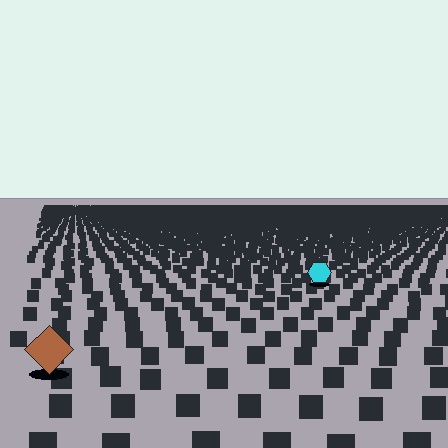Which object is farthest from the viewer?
The cyan hexagon is farthest from the viewer. It appears smaller and the ground texture around it is denser.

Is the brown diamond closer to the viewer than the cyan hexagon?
Yes. The brown diamond is closer — you can tell from the texture gradient: the ground texture is coarser near it.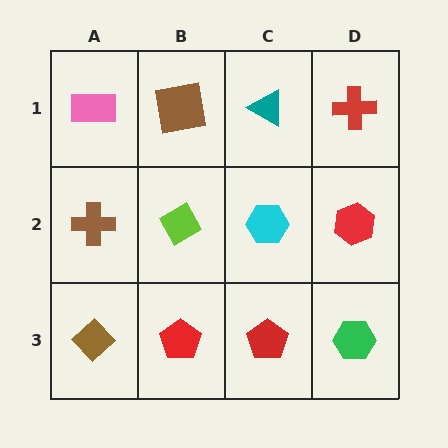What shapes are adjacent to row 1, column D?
A red hexagon (row 2, column D), a teal triangle (row 1, column C).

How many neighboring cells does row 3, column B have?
3.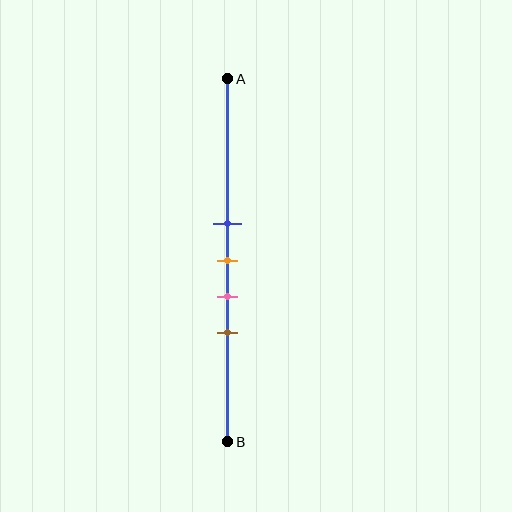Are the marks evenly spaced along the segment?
Yes, the marks are approximately evenly spaced.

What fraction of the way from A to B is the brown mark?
The brown mark is approximately 70% (0.7) of the way from A to B.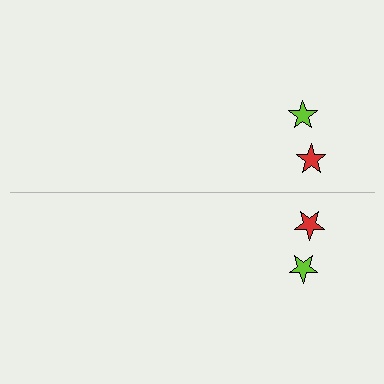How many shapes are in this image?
There are 4 shapes in this image.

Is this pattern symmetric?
Yes, this pattern has bilateral (reflection) symmetry.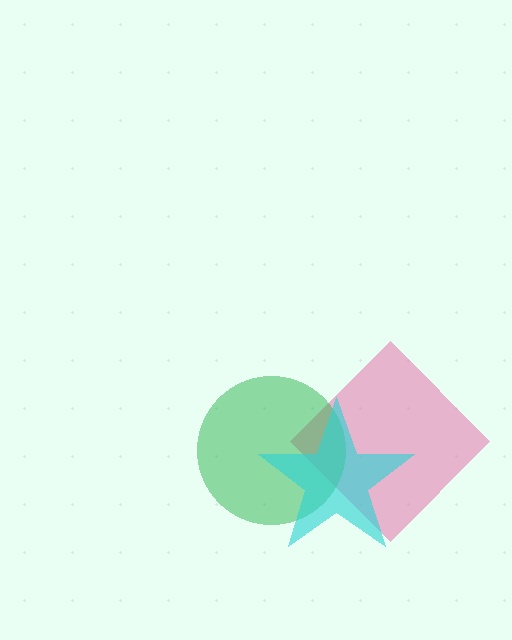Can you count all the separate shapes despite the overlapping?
Yes, there are 3 separate shapes.